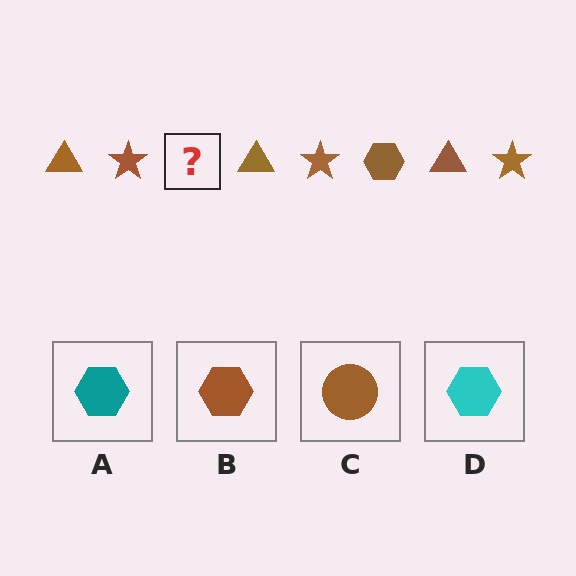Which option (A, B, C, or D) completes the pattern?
B.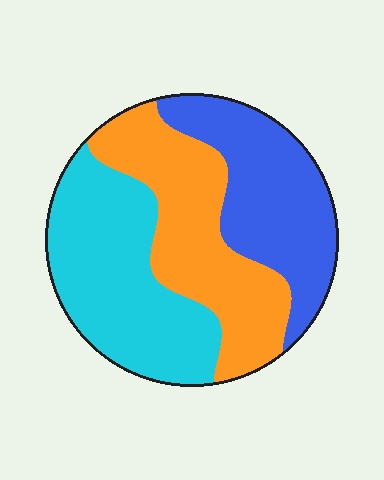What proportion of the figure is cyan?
Cyan covers around 35% of the figure.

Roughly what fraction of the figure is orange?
Orange takes up between a third and a half of the figure.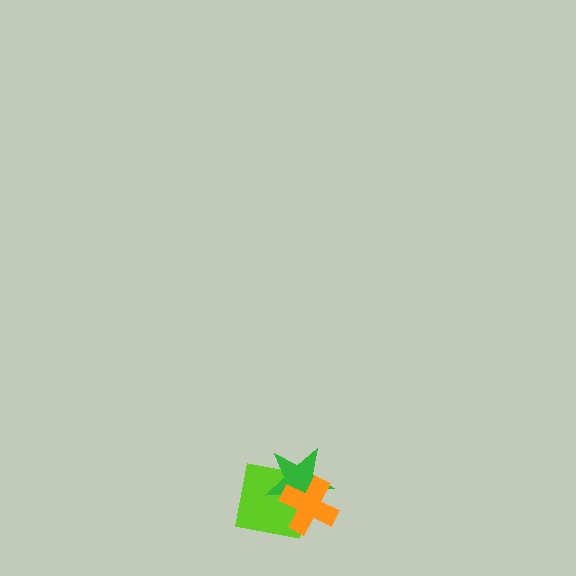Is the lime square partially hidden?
Yes, it is partially covered by another shape.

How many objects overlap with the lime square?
2 objects overlap with the lime square.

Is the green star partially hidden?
Yes, it is partially covered by another shape.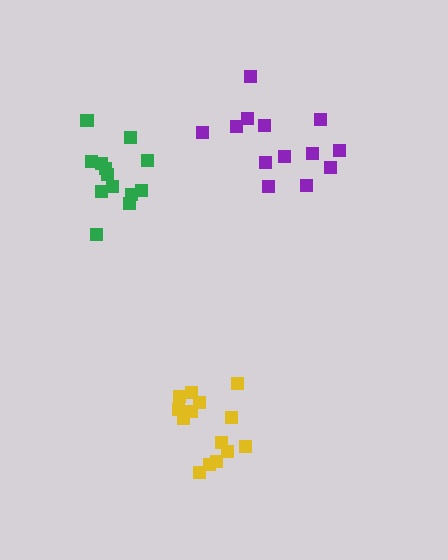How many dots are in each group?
Group 1: 13 dots, Group 2: 14 dots, Group 3: 13 dots (40 total).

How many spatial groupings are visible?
There are 3 spatial groupings.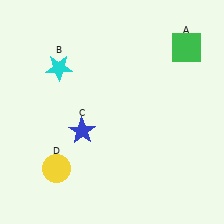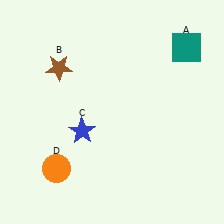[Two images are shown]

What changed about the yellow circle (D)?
In Image 1, D is yellow. In Image 2, it changed to orange.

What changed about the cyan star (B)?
In Image 1, B is cyan. In Image 2, it changed to brown.